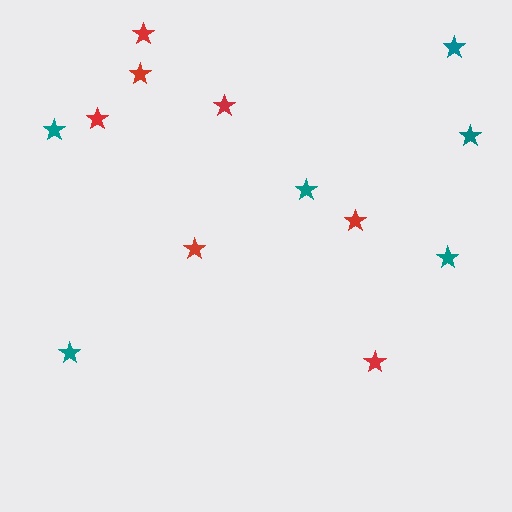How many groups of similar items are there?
There are 2 groups: one group of red stars (7) and one group of teal stars (6).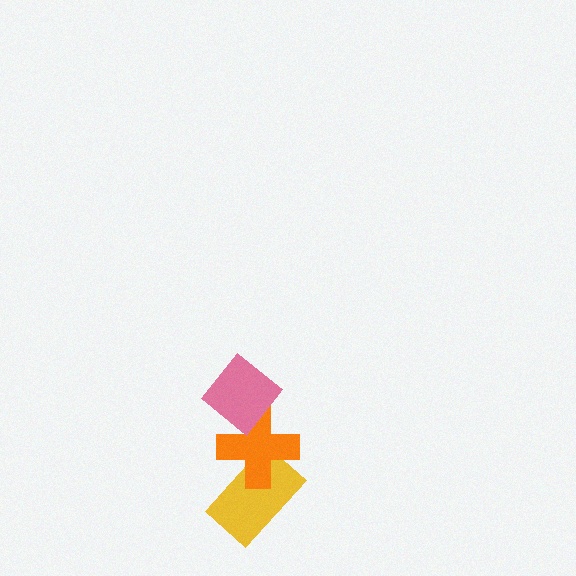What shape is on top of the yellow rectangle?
The orange cross is on top of the yellow rectangle.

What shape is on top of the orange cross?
The pink diamond is on top of the orange cross.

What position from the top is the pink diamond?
The pink diamond is 1st from the top.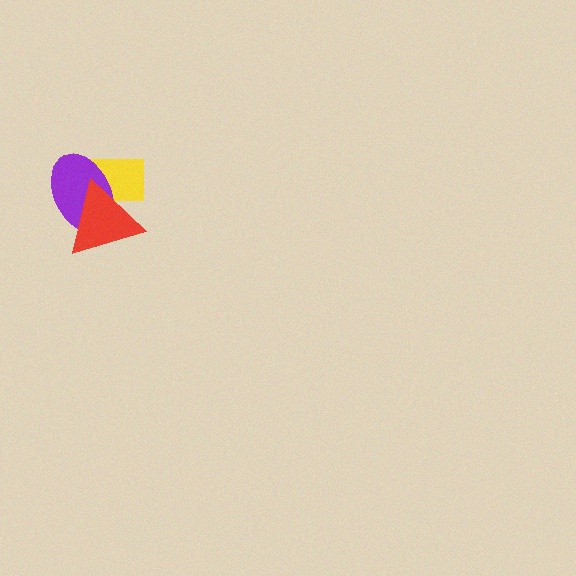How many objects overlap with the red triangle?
2 objects overlap with the red triangle.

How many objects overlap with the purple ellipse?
2 objects overlap with the purple ellipse.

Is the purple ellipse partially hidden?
Yes, it is partially covered by another shape.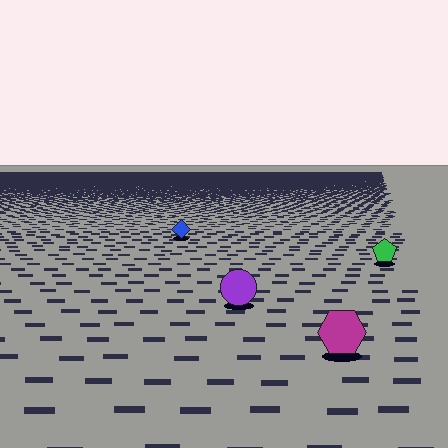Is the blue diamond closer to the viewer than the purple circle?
No. The purple circle is closer — you can tell from the texture gradient: the ground texture is coarser near it.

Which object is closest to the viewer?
The magenta hexagon is closest. The texture marks near it are larger and more spread out.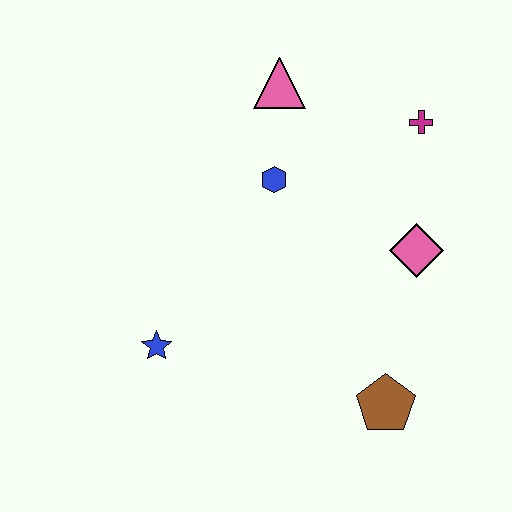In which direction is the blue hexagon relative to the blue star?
The blue hexagon is above the blue star.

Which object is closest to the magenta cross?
The pink diamond is closest to the magenta cross.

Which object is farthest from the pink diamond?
The blue star is farthest from the pink diamond.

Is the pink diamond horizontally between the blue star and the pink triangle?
No